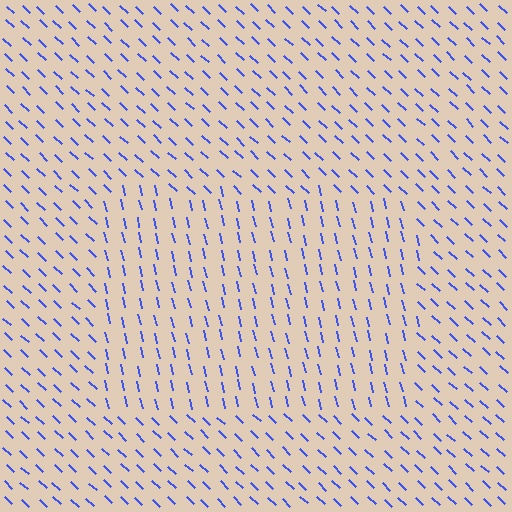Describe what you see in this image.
The image is filled with small blue line segments. A rectangle region in the image has lines oriented differently from the surrounding lines, creating a visible texture boundary.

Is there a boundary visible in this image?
Yes, there is a texture boundary formed by a change in line orientation.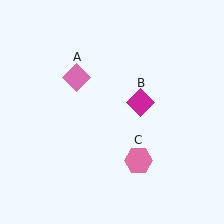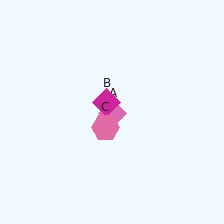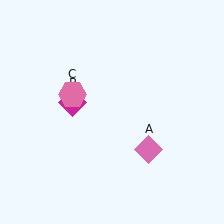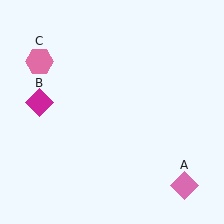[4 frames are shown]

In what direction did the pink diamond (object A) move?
The pink diamond (object A) moved down and to the right.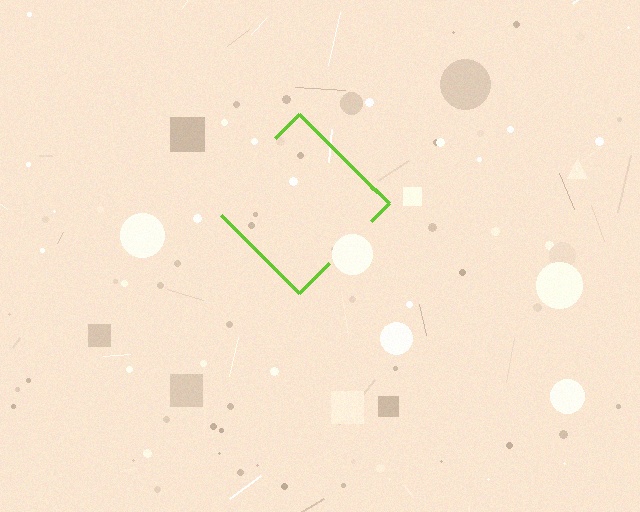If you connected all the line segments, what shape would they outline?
They would outline a diamond.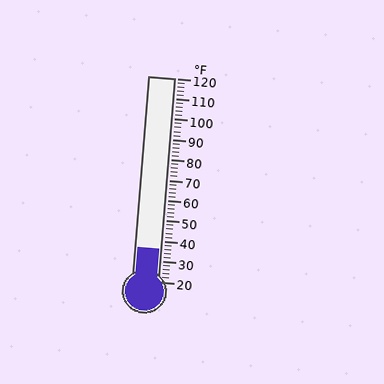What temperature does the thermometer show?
The thermometer shows approximately 36°F.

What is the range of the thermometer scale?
The thermometer scale ranges from 20°F to 120°F.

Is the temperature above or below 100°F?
The temperature is below 100°F.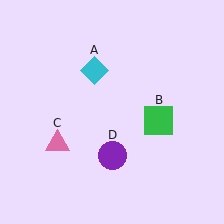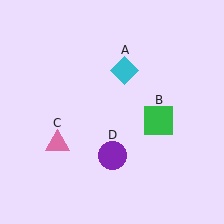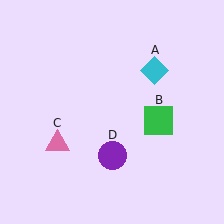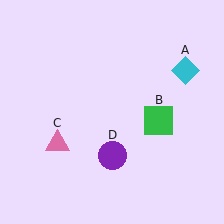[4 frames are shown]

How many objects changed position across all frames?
1 object changed position: cyan diamond (object A).